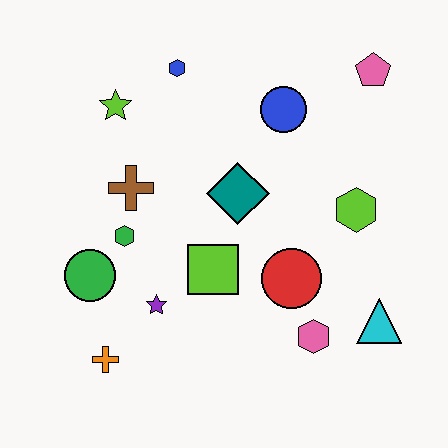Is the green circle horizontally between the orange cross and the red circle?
No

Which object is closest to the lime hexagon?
The red circle is closest to the lime hexagon.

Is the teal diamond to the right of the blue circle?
No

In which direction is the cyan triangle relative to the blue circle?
The cyan triangle is below the blue circle.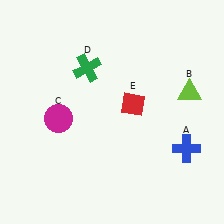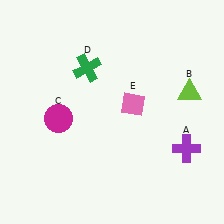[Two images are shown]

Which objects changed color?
A changed from blue to purple. E changed from red to pink.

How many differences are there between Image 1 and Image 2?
There are 2 differences between the two images.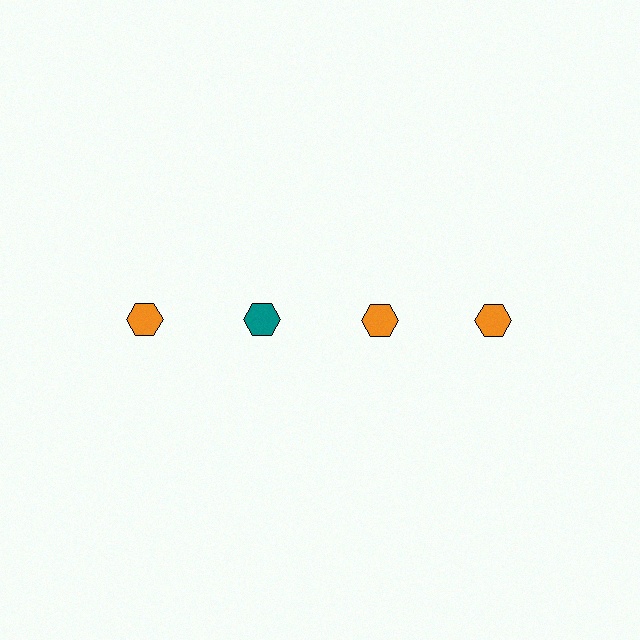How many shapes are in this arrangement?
There are 4 shapes arranged in a grid pattern.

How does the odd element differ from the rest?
It has a different color: teal instead of orange.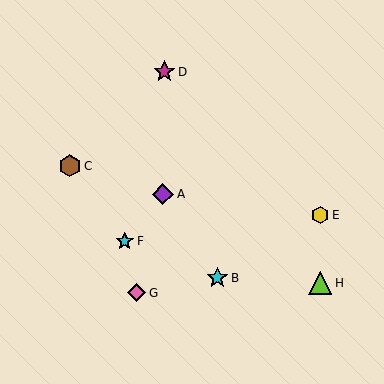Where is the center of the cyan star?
The center of the cyan star is at (125, 241).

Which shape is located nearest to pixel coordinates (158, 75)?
The magenta star (labeled D) at (164, 72) is nearest to that location.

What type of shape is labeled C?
Shape C is a brown hexagon.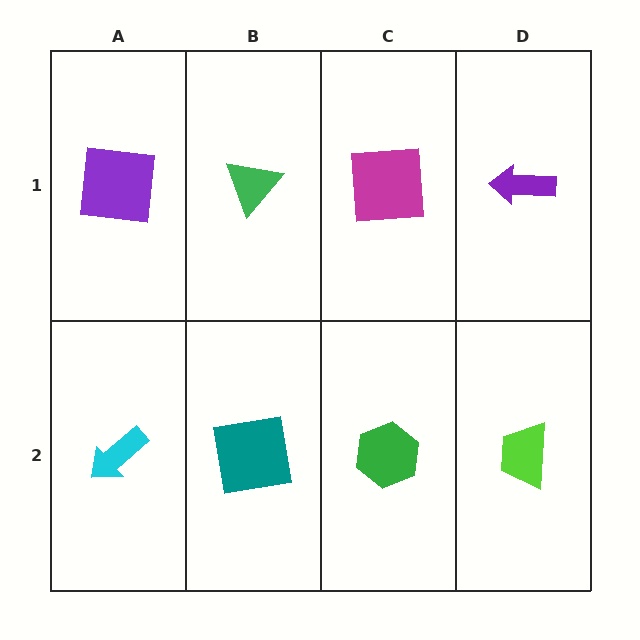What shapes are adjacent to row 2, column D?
A purple arrow (row 1, column D), a green hexagon (row 2, column C).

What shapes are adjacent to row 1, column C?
A green hexagon (row 2, column C), a green triangle (row 1, column B), a purple arrow (row 1, column D).